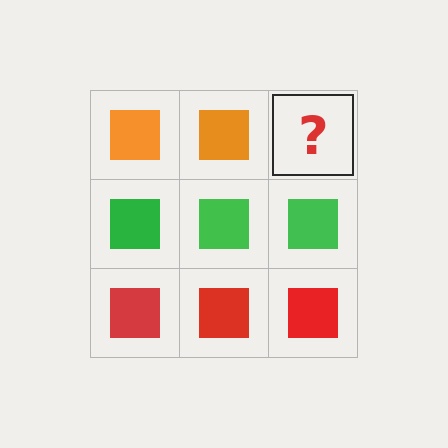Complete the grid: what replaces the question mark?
The question mark should be replaced with an orange square.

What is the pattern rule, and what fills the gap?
The rule is that each row has a consistent color. The gap should be filled with an orange square.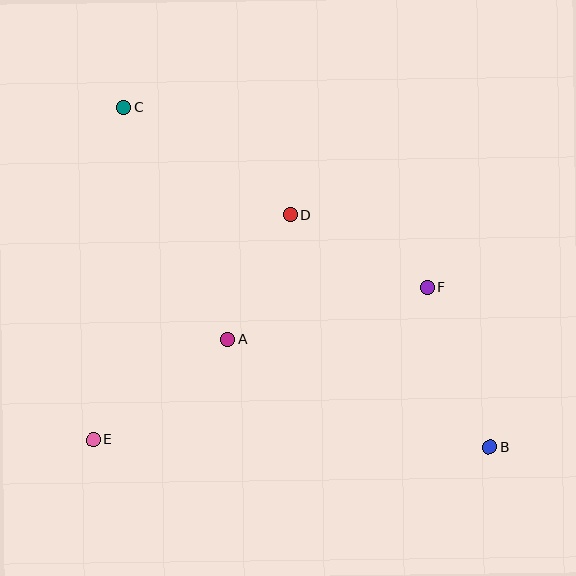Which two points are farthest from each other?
Points B and C are farthest from each other.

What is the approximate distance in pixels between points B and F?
The distance between B and F is approximately 171 pixels.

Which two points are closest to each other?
Points A and D are closest to each other.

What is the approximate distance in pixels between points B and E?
The distance between B and E is approximately 396 pixels.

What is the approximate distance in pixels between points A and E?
The distance between A and E is approximately 167 pixels.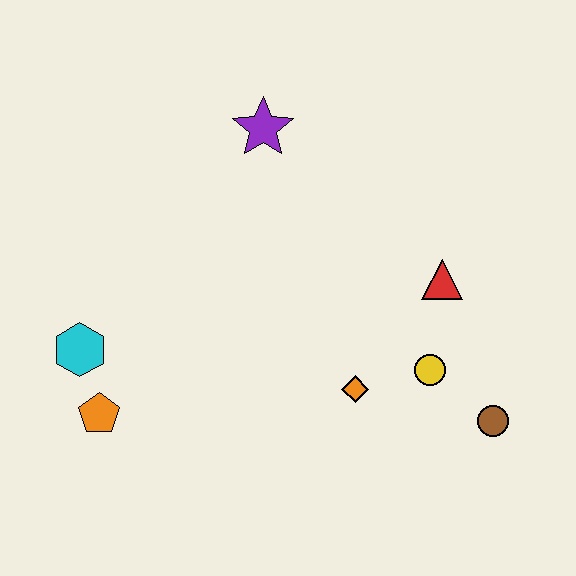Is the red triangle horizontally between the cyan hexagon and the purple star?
No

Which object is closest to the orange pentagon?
The cyan hexagon is closest to the orange pentagon.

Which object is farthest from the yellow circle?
The cyan hexagon is farthest from the yellow circle.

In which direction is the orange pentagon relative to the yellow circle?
The orange pentagon is to the left of the yellow circle.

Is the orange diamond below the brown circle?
No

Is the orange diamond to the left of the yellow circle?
Yes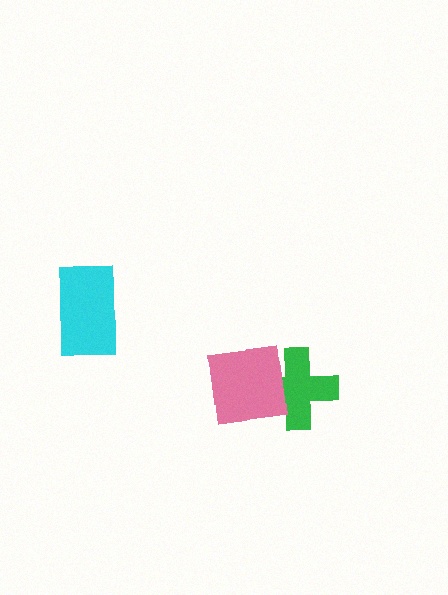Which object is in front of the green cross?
The pink square is in front of the green cross.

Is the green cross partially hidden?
Yes, it is partially covered by another shape.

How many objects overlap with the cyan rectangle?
0 objects overlap with the cyan rectangle.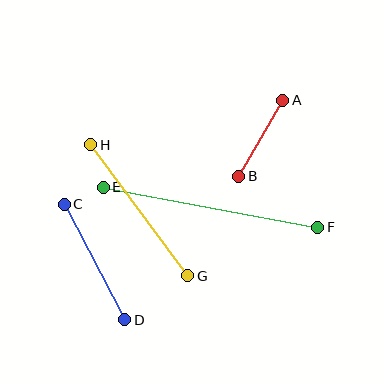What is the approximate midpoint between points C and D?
The midpoint is at approximately (94, 262) pixels.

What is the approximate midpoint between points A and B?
The midpoint is at approximately (261, 138) pixels.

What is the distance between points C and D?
The distance is approximately 130 pixels.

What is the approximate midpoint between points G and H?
The midpoint is at approximately (139, 210) pixels.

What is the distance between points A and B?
The distance is approximately 88 pixels.